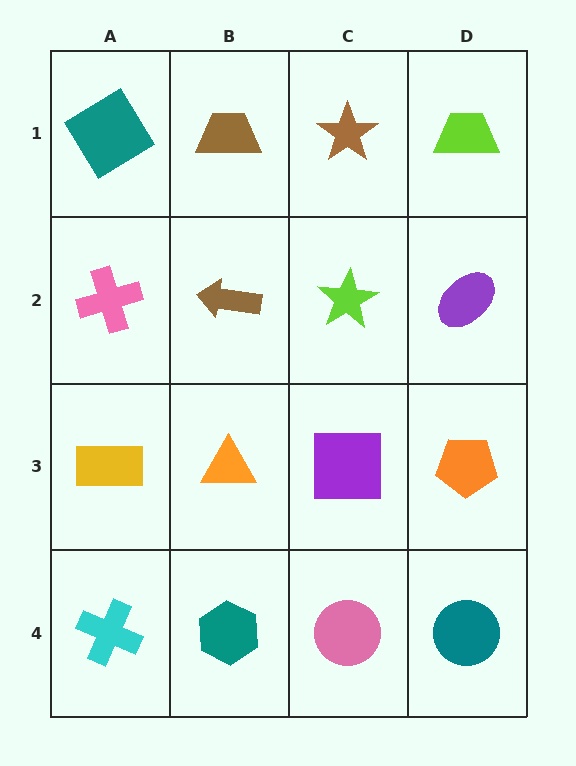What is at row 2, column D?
A purple ellipse.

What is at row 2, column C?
A lime star.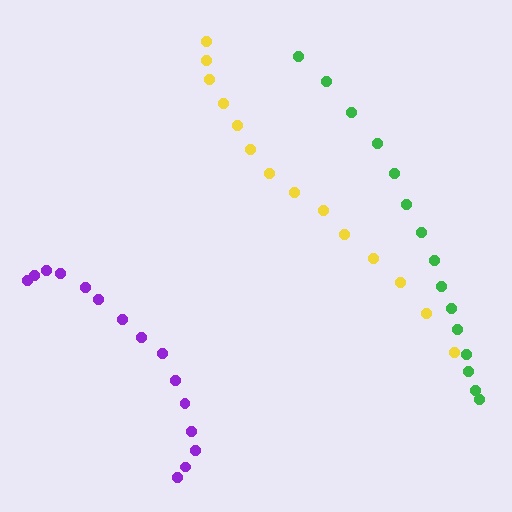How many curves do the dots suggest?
There are 3 distinct paths.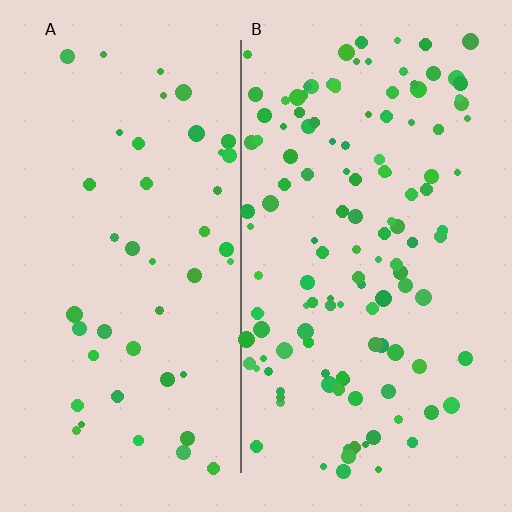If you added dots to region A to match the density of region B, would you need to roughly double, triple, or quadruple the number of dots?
Approximately triple.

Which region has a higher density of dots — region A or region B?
B (the right).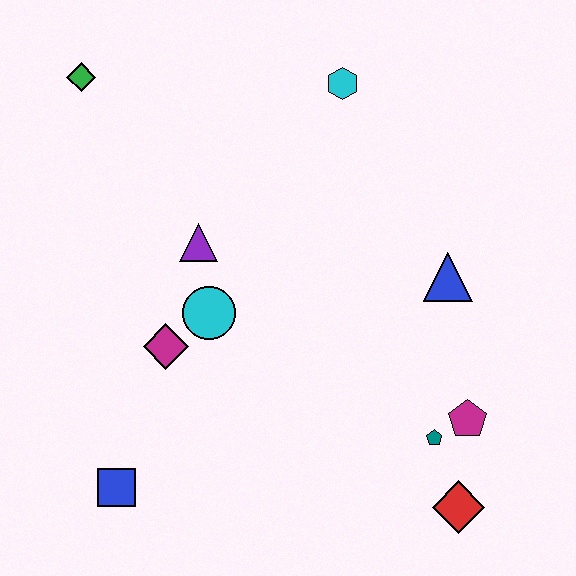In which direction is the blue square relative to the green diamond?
The blue square is below the green diamond.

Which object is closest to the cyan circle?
The magenta diamond is closest to the cyan circle.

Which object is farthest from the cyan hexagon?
The blue square is farthest from the cyan hexagon.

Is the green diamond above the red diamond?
Yes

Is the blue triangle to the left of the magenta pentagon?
Yes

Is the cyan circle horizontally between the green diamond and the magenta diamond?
No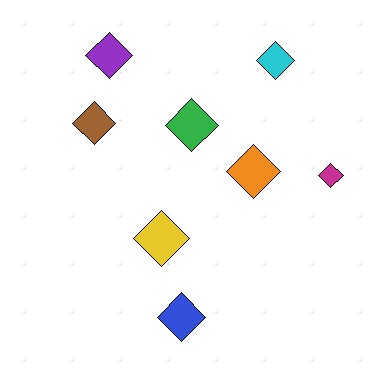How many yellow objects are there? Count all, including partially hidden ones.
There is 1 yellow object.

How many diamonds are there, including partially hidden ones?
There are 8 diamonds.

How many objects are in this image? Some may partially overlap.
There are 8 objects.